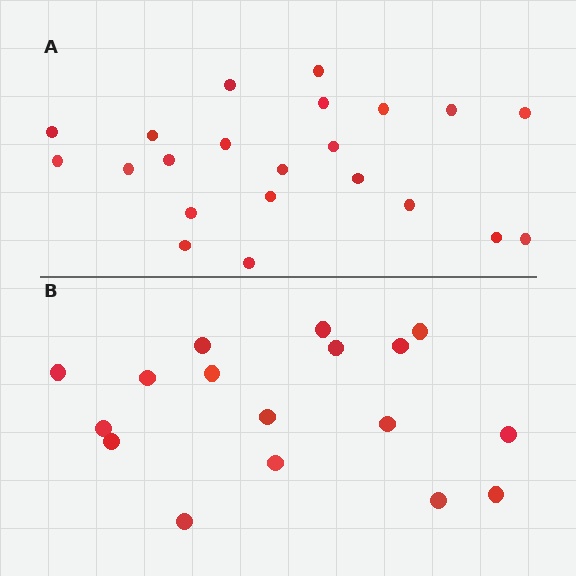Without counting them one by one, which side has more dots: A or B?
Region A (the top region) has more dots.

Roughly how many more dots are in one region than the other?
Region A has about 5 more dots than region B.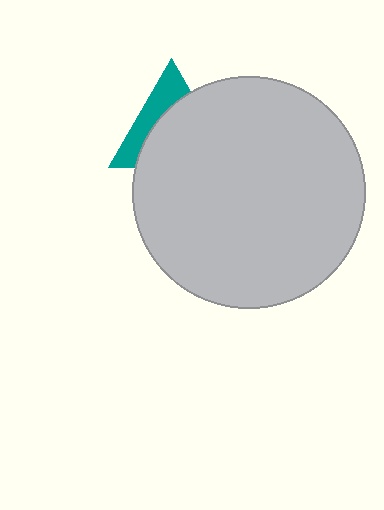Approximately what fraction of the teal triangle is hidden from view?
Roughly 64% of the teal triangle is hidden behind the light gray circle.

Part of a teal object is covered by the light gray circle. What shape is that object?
It is a triangle.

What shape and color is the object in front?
The object in front is a light gray circle.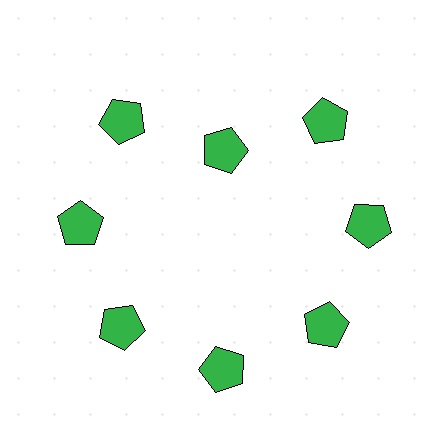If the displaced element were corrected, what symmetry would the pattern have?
It would have 8-fold rotational symmetry — the pattern would map onto itself every 45 degrees.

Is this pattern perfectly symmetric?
No. The 8 green pentagons are arranged in a ring, but one element near the 12 o'clock position is pulled inward toward the center, breaking the 8-fold rotational symmetry.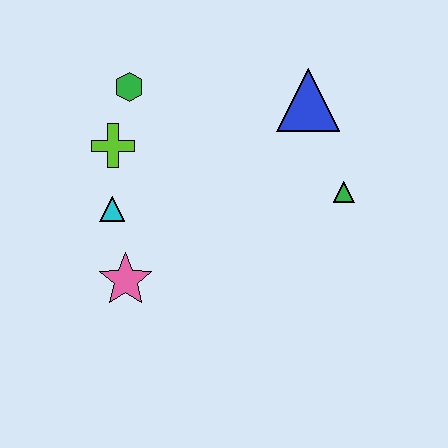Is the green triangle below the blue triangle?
Yes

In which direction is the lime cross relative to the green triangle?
The lime cross is to the left of the green triangle.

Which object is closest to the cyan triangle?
The lime cross is closest to the cyan triangle.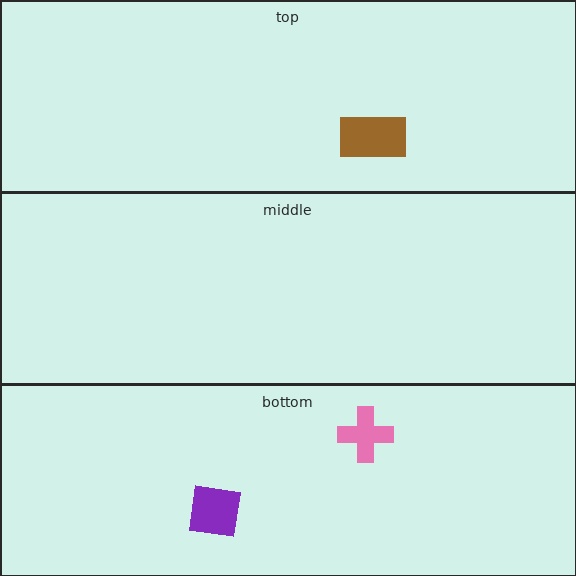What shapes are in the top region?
The brown rectangle.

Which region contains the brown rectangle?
The top region.